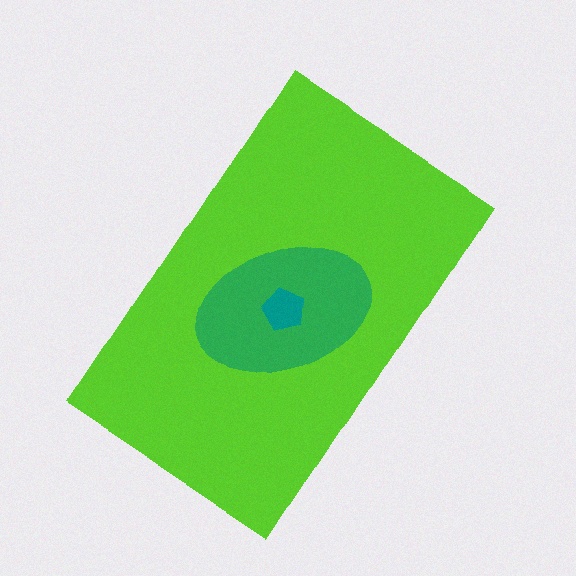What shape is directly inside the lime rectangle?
The green ellipse.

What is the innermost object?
The teal pentagon.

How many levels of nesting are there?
3.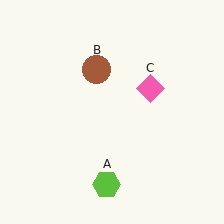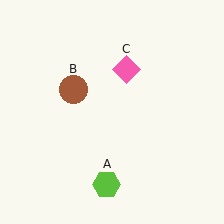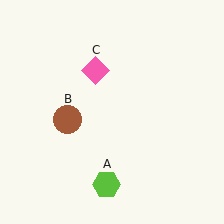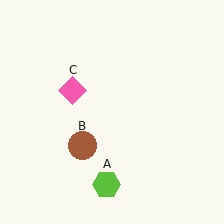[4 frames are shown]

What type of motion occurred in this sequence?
The brown circle (object B), pink diamond (object C) rotated counterclockwise around the center of the scene.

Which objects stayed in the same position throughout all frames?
Lime hexagon (object A) remained stationary.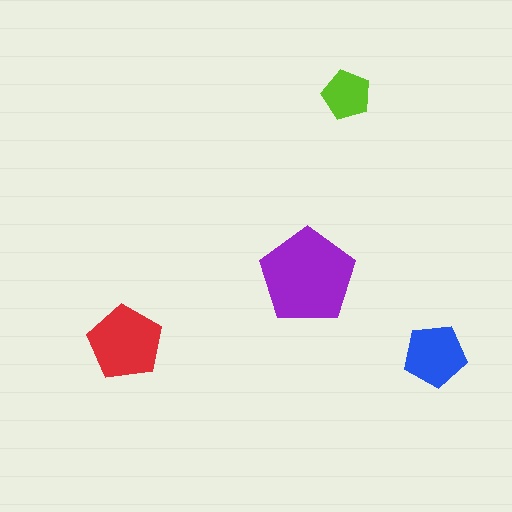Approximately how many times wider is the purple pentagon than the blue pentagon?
About 1.5 times wider.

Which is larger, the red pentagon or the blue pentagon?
The red one.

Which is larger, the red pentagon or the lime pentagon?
The red one.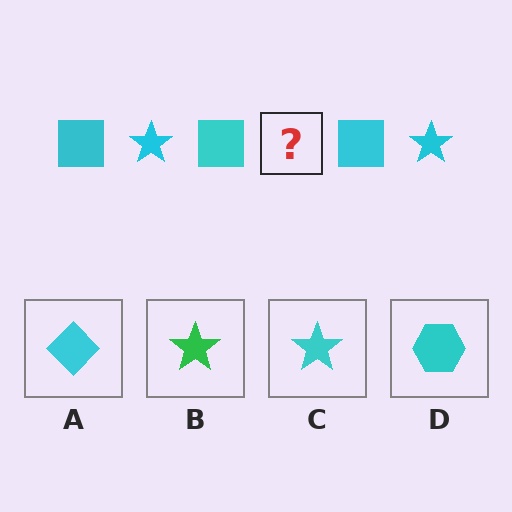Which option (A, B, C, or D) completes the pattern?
C.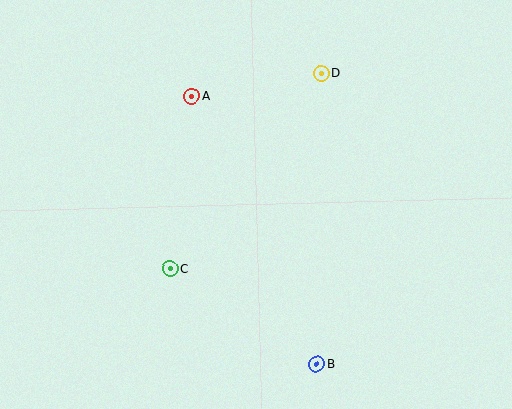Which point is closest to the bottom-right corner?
Point B is closest to the bottom-right corner.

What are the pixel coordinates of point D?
Point D is at (321, 74).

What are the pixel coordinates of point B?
Point B is at (317, 364).